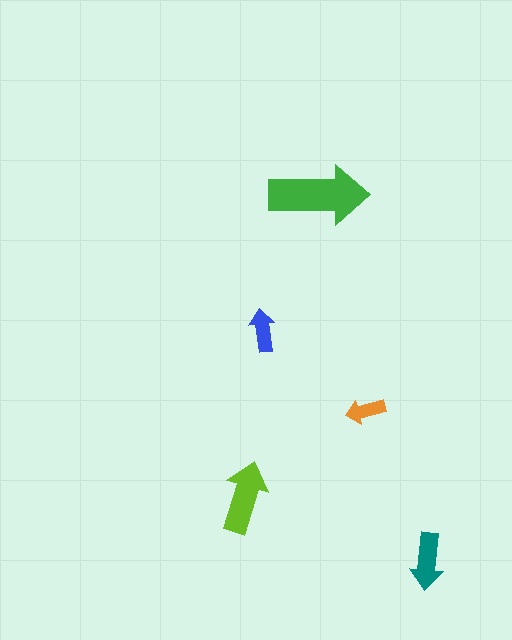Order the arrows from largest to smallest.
the green one, the lime one, the teal one, the blue one, the orange one.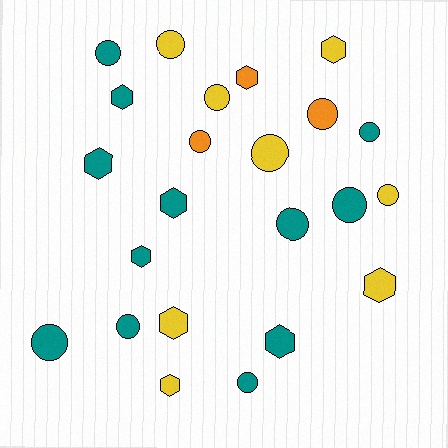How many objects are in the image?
There are 23 objects.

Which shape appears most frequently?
Circle, with 13 objects.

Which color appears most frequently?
Teal, with 12 objects.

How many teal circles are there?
There are 7 teal circles.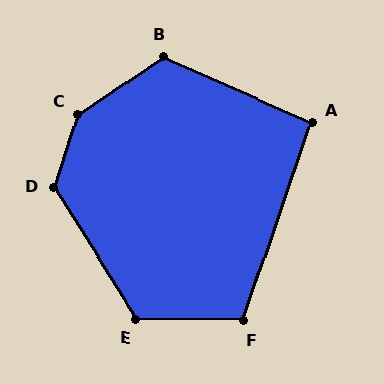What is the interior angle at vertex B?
Approximately 122 degrees (obtuse).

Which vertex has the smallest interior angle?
A, at approximately 95 degrees.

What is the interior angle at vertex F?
Approximately 108 degrees (obtuse).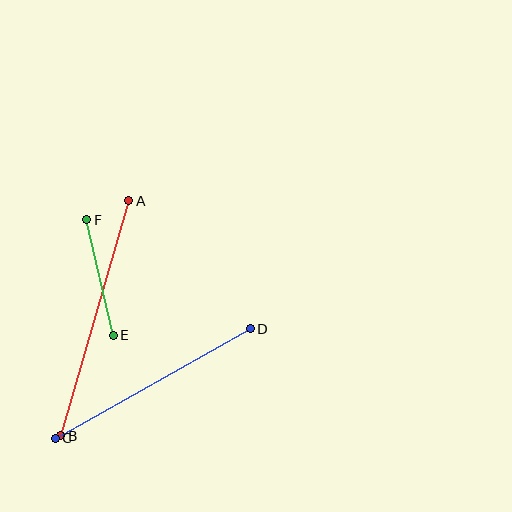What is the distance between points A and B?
The distance is approximately 245 pixels.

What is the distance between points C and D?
The distance is approximately 223 pixels.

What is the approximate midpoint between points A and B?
The midpoint is at approximately (95, 318) pixels.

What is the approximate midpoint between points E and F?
The midpoint is at approximately (100, 278) pixels.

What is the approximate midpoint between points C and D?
The midpoint is at approximately (153, 383) pixels.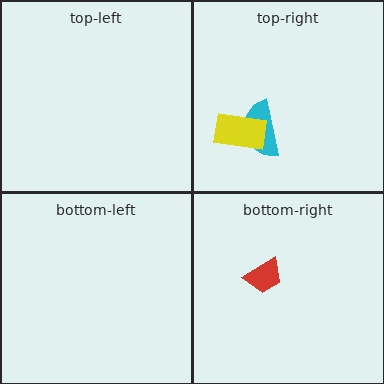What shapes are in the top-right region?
The cyan semicircle, the yellow rectangle.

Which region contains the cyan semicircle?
The top-right region.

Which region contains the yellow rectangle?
The top-right region.